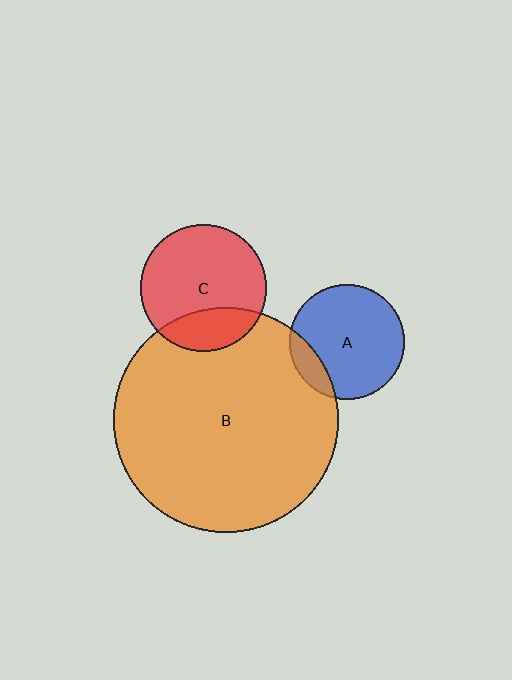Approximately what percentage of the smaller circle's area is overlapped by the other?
Approximately 25%.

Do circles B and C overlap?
Yes.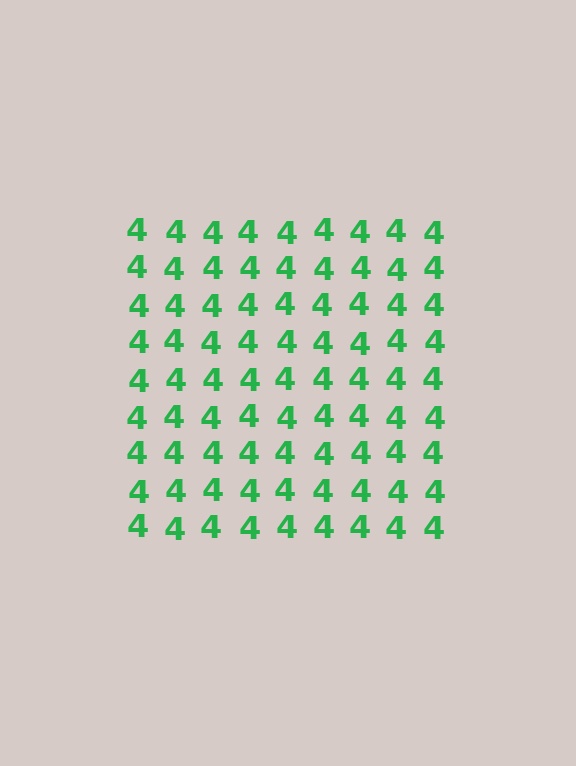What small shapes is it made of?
It is made of small digit 4's.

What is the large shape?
The large shape is a square.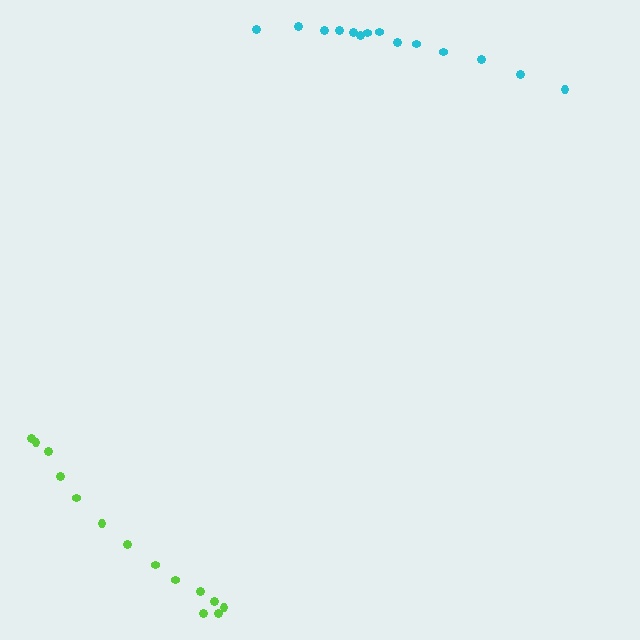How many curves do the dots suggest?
There are 2 distinct paths.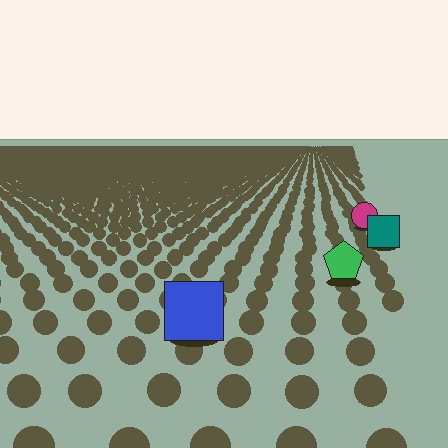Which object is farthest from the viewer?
The magenta circle is farthest from the viewer. It appears smaller and the ground texture around it is denser.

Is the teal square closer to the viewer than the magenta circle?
Yes. The teal square is closer — you can tell from the texture gradient: the ground texture is coarser near it.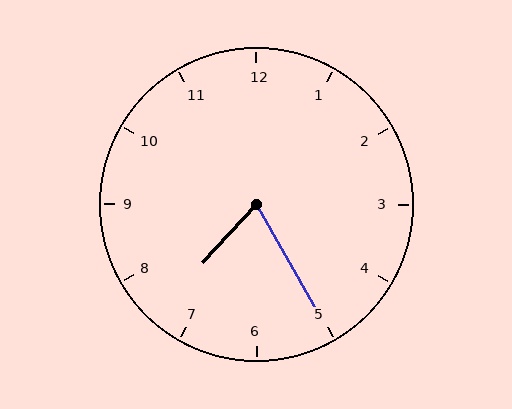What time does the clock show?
7:25.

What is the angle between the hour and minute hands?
Approximately 72 degrees.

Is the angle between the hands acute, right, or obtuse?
It is acute.